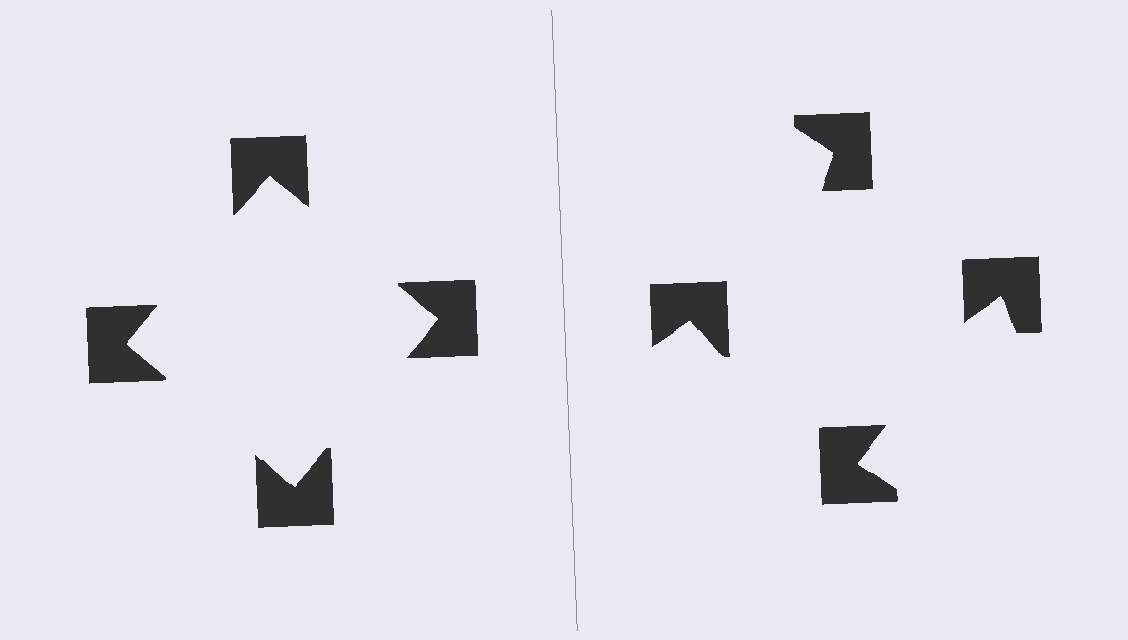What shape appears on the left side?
An illusory square.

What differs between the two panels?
The notched squares are positioned identically on both sides; only the wedge orientations differ. On the left they align to a square; on the right they are misaligned.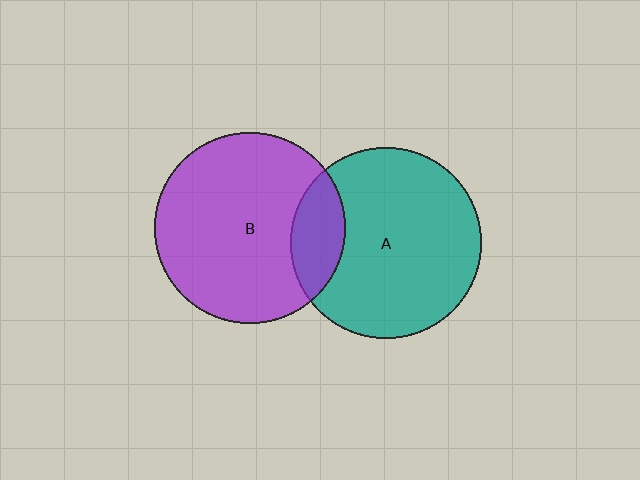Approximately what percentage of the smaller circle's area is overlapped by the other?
Approximately 20%.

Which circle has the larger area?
Circle A (teal).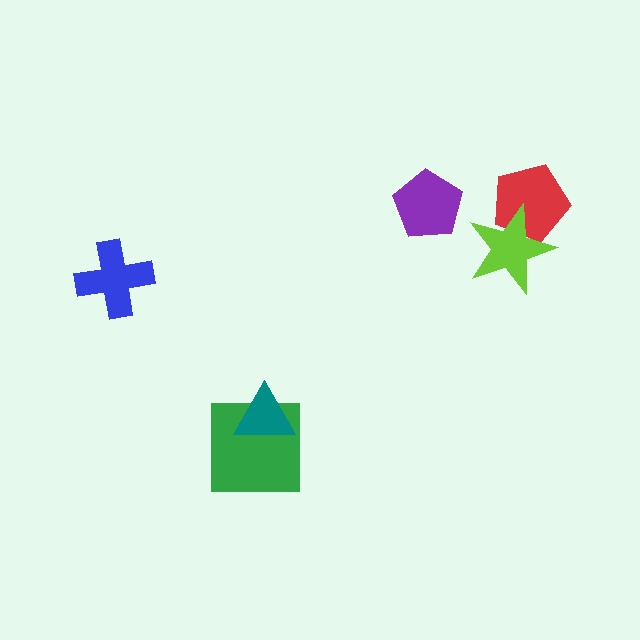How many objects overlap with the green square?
1 object overlaps with the green square.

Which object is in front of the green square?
The teal triangle is in front of the green square.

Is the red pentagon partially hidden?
Yes, it is partially covered by another shape.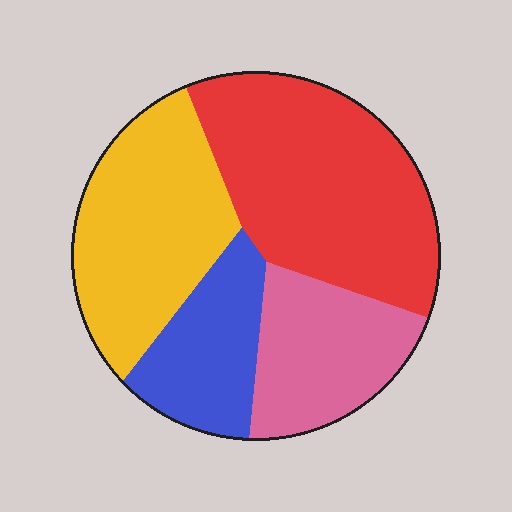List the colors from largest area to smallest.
From largest to smallest: red, yellow, pink, blue.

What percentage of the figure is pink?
Pink takes up less than a quarter of the figure.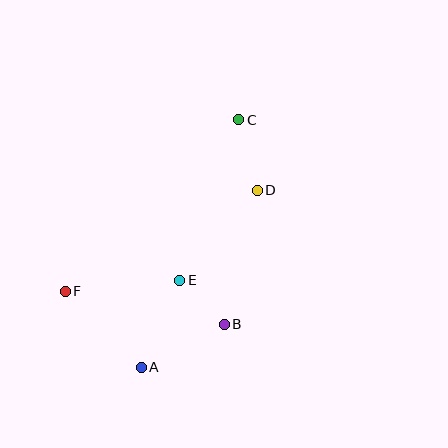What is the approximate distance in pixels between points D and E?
The distance between D and E is approximately 119 pixels.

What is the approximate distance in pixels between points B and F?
The distance between B and F is approximately 162 pixels.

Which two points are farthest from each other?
Points A and C are farthest from each other.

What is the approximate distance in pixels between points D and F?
The distance between D and F is approximately 217 pixels.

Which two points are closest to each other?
Points B and E are closest to each other.